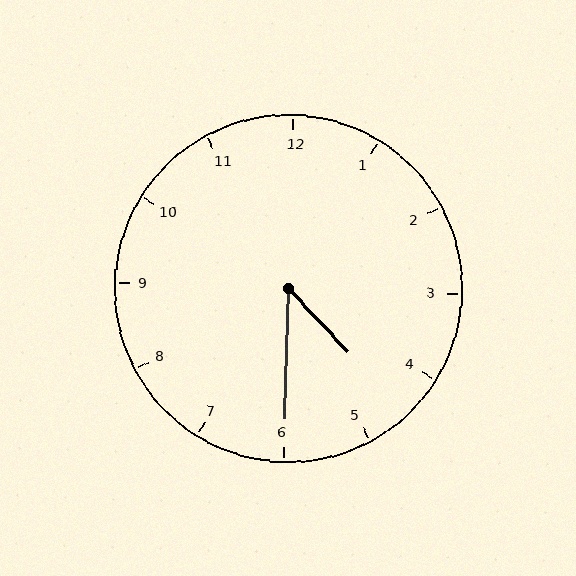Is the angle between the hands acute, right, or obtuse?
It is acute.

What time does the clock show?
4:30.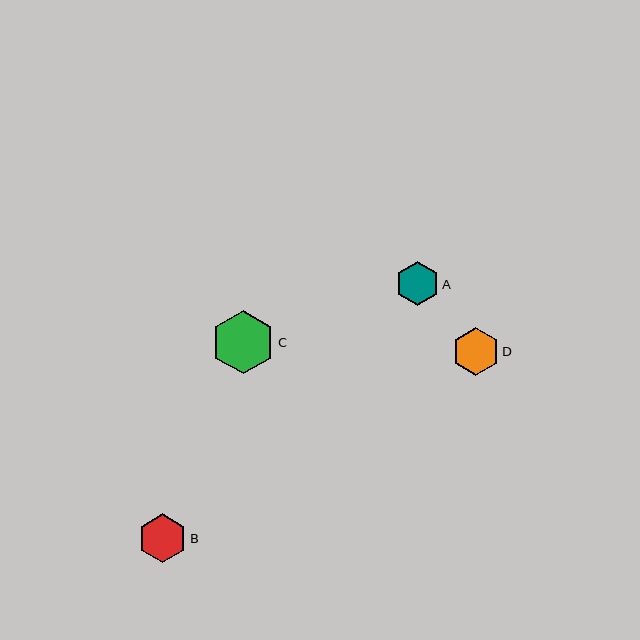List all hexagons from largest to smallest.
From largest to smallest: C, B, D, A.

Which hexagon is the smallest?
Hexagon A is the smallest with a size of approximately 44 pixels.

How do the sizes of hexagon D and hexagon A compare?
Hexagon D and hexagon A are approximately the same size.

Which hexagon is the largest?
Hexagon C is the largest with a size of approximately 64 pixels.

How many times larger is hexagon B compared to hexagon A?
Hexagon B is approximately 1.1 times the size of hexagon A.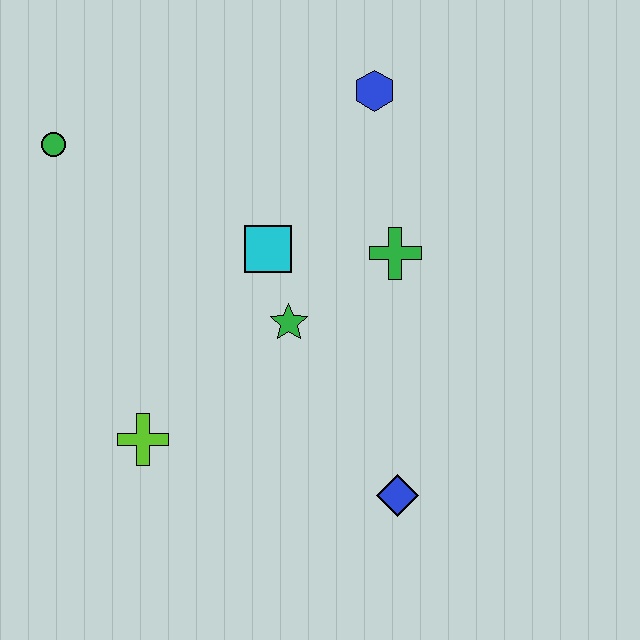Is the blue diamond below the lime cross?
Yes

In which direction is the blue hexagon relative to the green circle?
The blue hexagon is to the right of the green circle.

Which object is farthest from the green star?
The green circle is farthest from the green star.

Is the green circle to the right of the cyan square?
No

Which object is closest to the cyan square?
The green star is closest to the cyan square.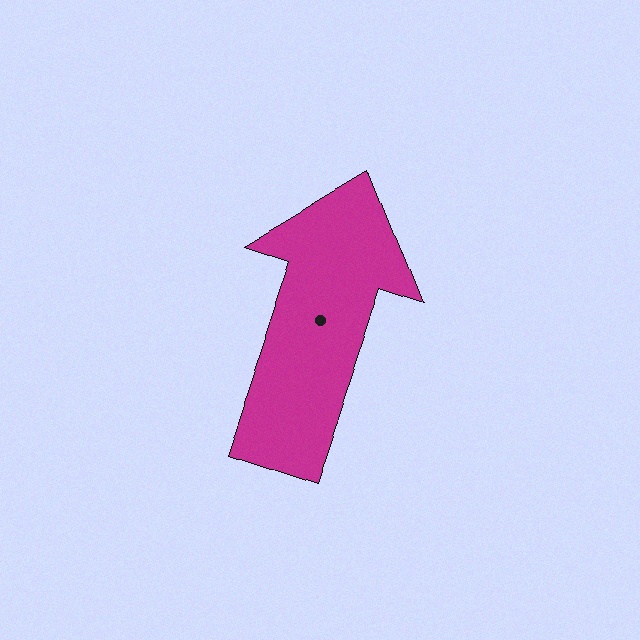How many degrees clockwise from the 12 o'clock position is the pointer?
Approximately 19 degrees.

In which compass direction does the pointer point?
North.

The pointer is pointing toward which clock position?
Roughly 1 o'clock.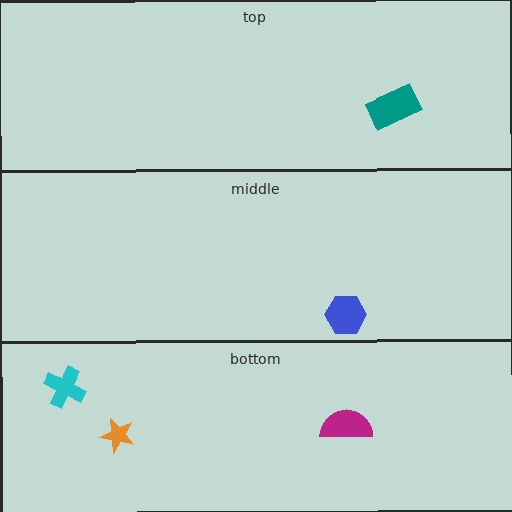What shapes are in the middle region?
The blue hexagon.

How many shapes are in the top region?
1.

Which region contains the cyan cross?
The bottom region.